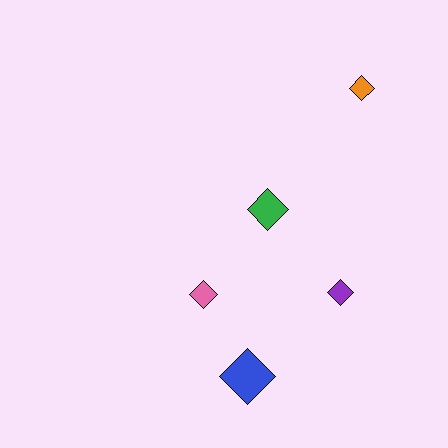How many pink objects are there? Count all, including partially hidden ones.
There is 1 pink object.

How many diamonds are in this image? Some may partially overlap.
There are 5 diamonds.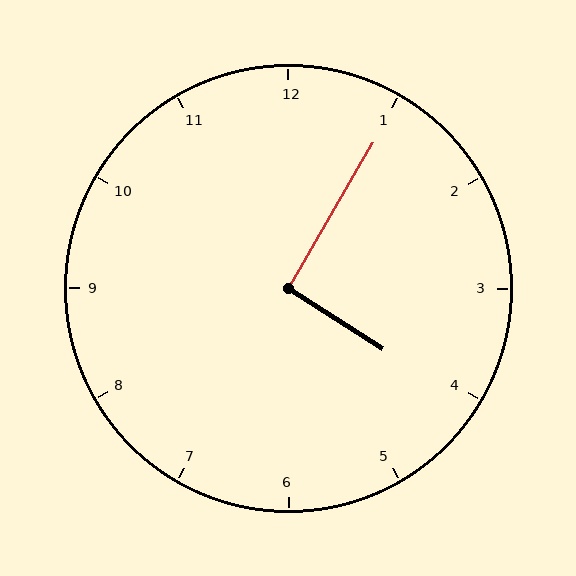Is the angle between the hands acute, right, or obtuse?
It is right.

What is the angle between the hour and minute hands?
Approximately 92 degrees.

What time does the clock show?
4:05.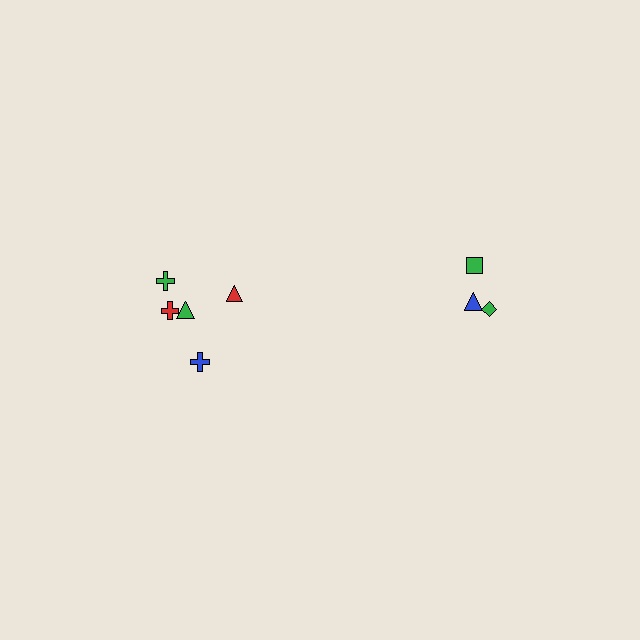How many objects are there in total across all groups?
There are 8 objects.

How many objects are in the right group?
There are 3 objects.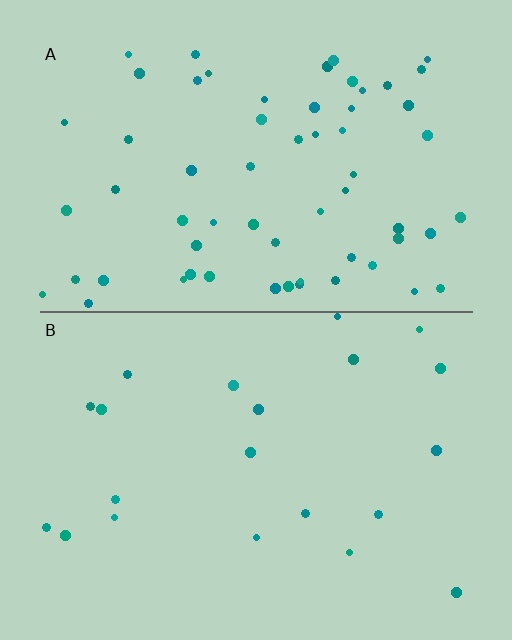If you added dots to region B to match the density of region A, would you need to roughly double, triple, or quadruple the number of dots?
Approximately triple.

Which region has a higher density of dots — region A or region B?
A (the top).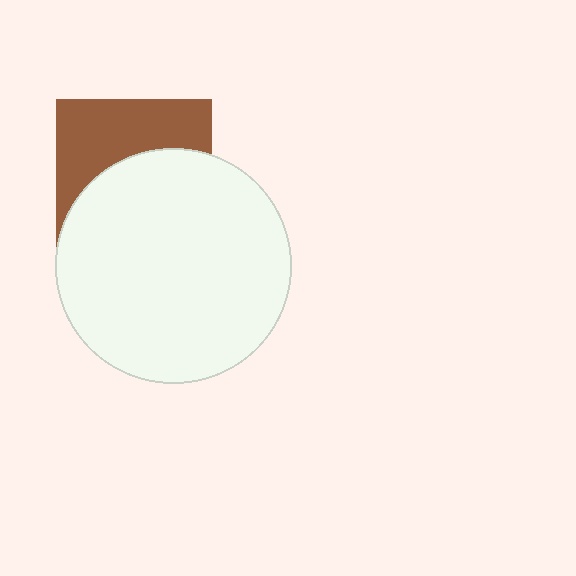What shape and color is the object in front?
The object in front is a white circle.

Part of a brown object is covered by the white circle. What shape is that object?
It is a square.